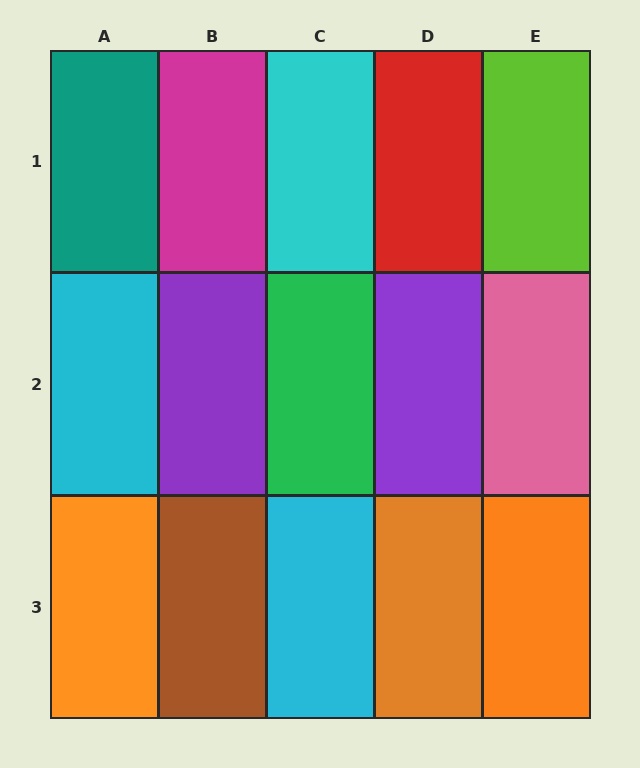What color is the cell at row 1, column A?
Teal.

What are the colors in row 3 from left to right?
Orange, brown, cyan, orange, orange.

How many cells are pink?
1 cell is pink.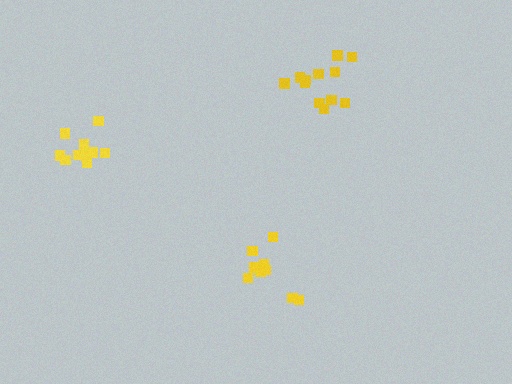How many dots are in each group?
Group 1: 11 dots, Group 2: 12 dots, Group 3: 9 dots (32 total).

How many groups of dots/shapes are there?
There are 3 groups.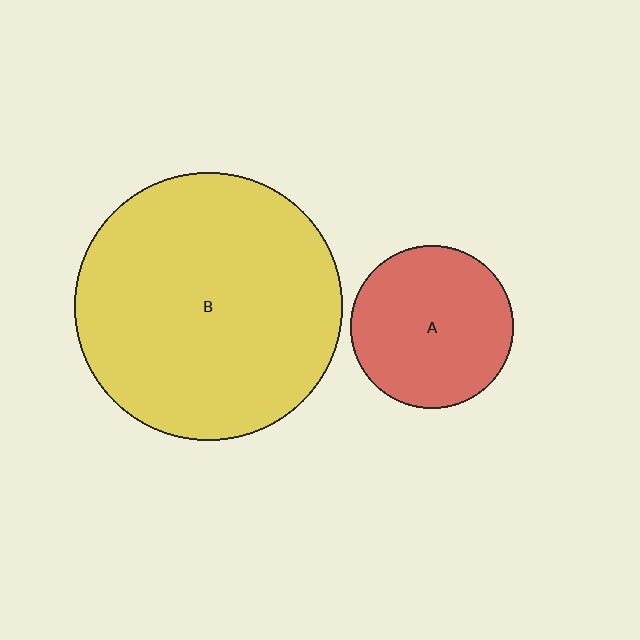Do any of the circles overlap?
No, none of the circles overlap.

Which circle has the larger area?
Circle B (yellow).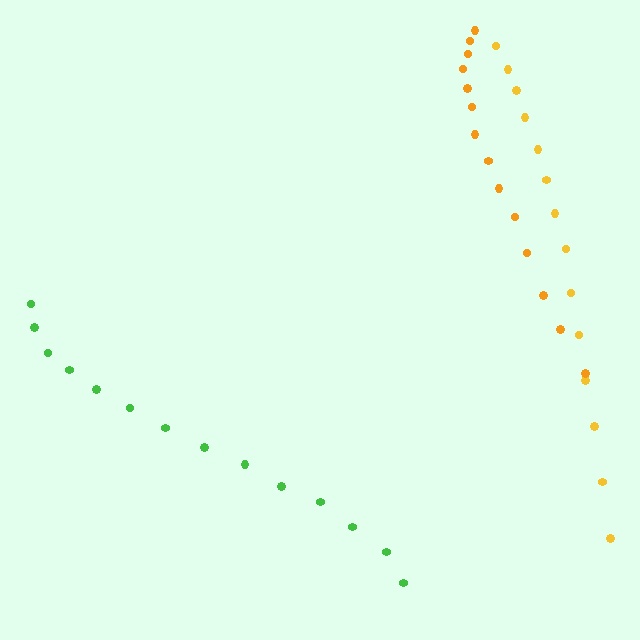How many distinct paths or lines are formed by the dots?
There are 3 distinct paths.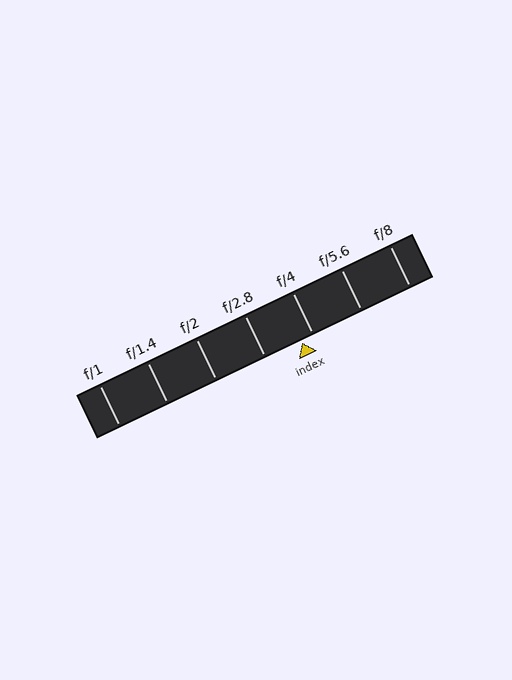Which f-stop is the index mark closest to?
The index mark is closest to f/4.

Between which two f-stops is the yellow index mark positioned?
The index mark is between f/2.8 and f/4.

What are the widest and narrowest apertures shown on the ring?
The widest aperture shown is f/1 and the narrowest is f/8.